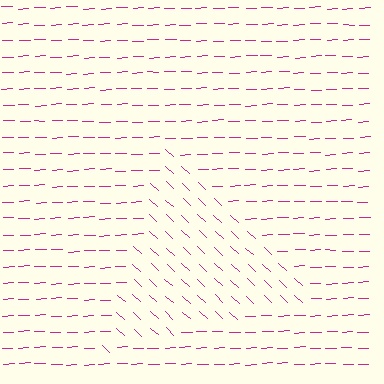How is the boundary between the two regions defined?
The boundary is defined purely by a change in line orientation (approximately 45 degrees difference). All lines are the same color and thickness.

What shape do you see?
I see a triangle.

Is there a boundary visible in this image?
Yes, there is a texture boundary formed by a change in line orientation.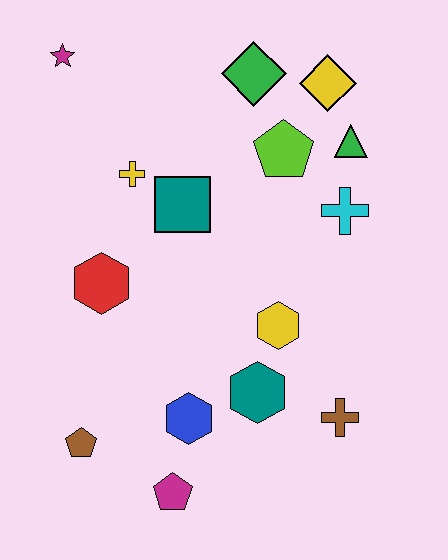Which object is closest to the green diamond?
The yellow diamond is closest to the green diamond.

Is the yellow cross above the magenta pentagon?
Yes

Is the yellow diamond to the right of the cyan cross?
No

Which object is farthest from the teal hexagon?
The magenta star is farthest from the teal hexagon.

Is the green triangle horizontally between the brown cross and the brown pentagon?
No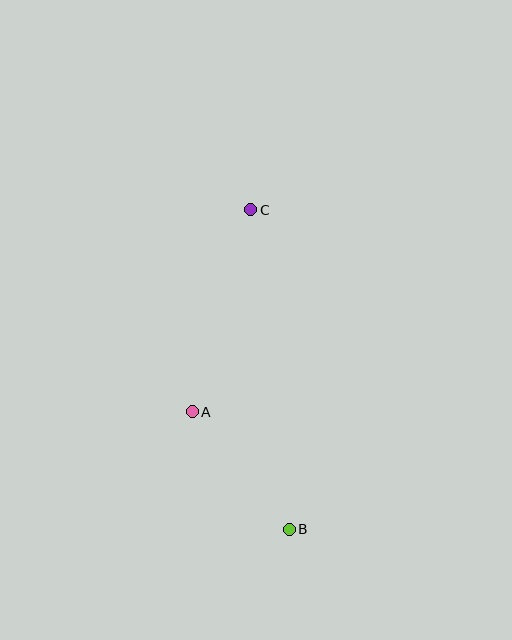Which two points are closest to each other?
Points A and B are closest to each other.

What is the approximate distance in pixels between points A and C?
The distance between A and C is approximately 210 pixels.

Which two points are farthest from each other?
Points B and C are farthest from each other.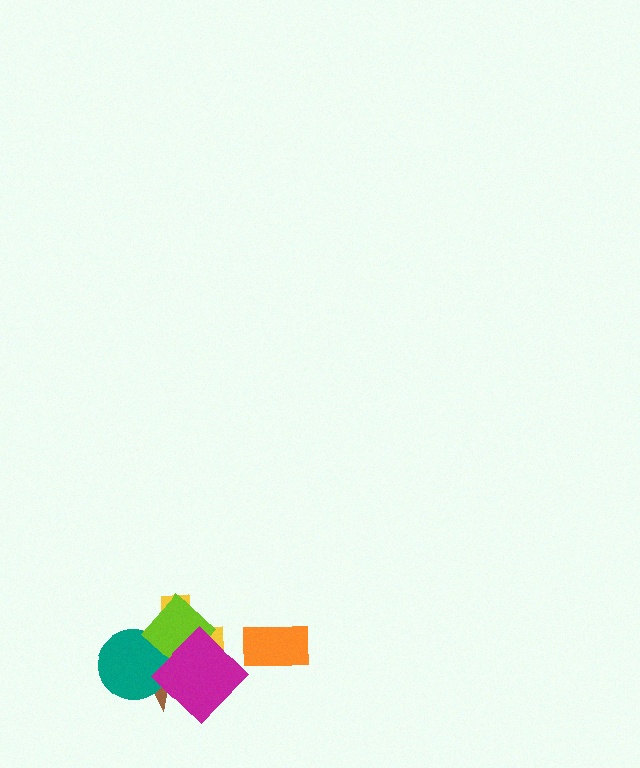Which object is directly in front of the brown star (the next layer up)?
The teal circle is directly in front of the brown star.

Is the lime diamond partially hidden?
Yes, it is partially covered by another shape.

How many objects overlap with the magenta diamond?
4 objects overlap with the magenta diamond.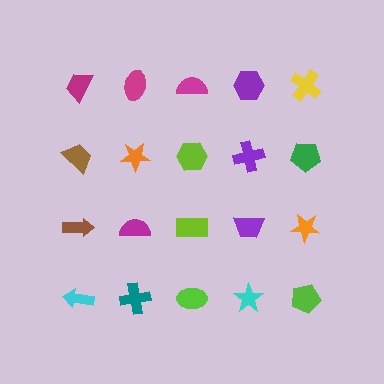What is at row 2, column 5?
A green pentagon.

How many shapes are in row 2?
5 shapes.